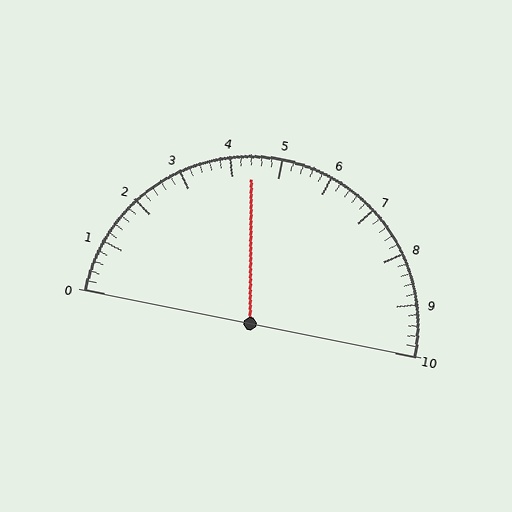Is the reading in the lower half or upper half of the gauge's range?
The reading is in the lower half of the range (0 to 10).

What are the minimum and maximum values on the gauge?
The gauge ranges from 0 to 10.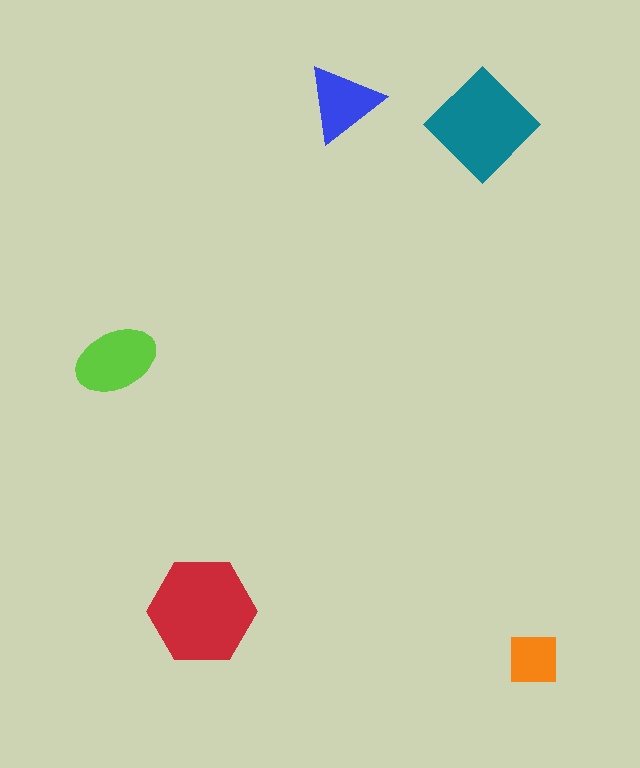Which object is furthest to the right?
The orange square is rightmost.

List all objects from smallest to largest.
The orange square, the blue triangle, the lime ellipse, the teal diamond, the red hexagon.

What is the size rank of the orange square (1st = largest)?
5th.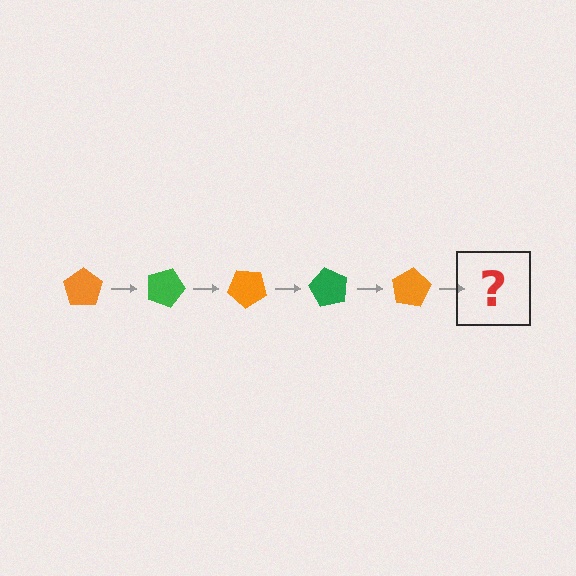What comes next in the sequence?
The next element should be a green pentagon, rotated 100 degrees from the start.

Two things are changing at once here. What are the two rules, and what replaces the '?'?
The two rules are that it rotates 20 degrees each step and the color cycles through orange and green. The '?' should be a green pentagon, rotated 100 degrees from the start.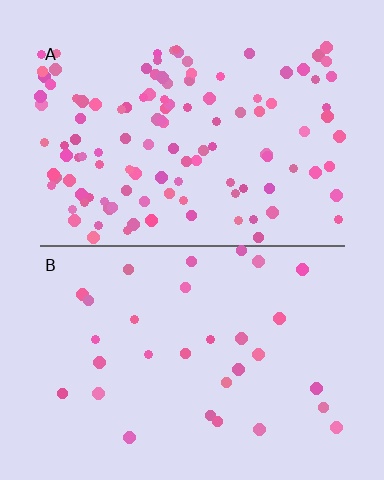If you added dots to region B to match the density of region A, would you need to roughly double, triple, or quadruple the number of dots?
Approximately quadruple.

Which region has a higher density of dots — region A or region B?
A (the top).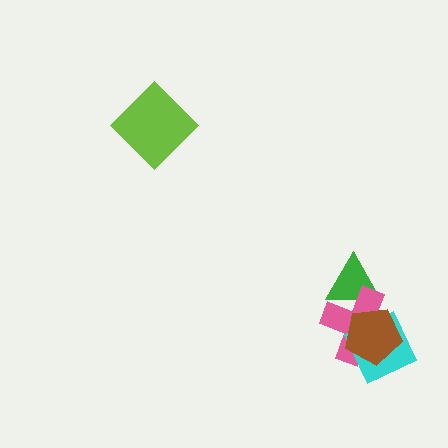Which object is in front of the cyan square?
The brown pentagon is in front of the cyan square.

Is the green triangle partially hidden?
Yes, it is partially covered by another shape.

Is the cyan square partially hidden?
Yes, it is partially covered by another shape.